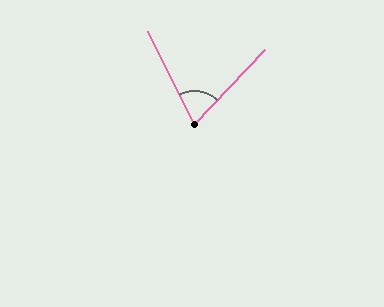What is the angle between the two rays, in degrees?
Approximately 69 degrees.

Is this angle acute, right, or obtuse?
It is acute.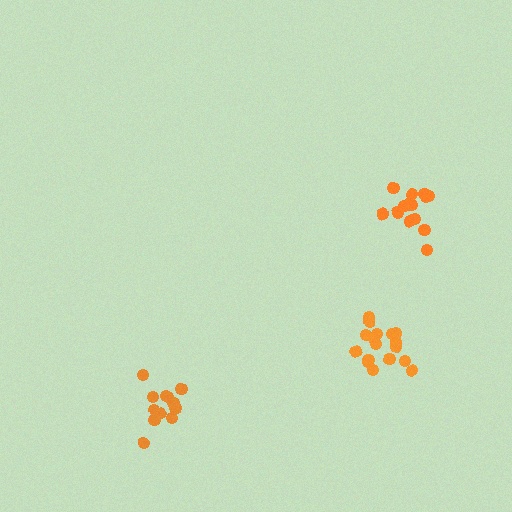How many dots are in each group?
Group 1: 14 dots, Group 2: 18 dots, Group 3: 12 dots (44 total).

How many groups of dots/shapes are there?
There are 3 groups.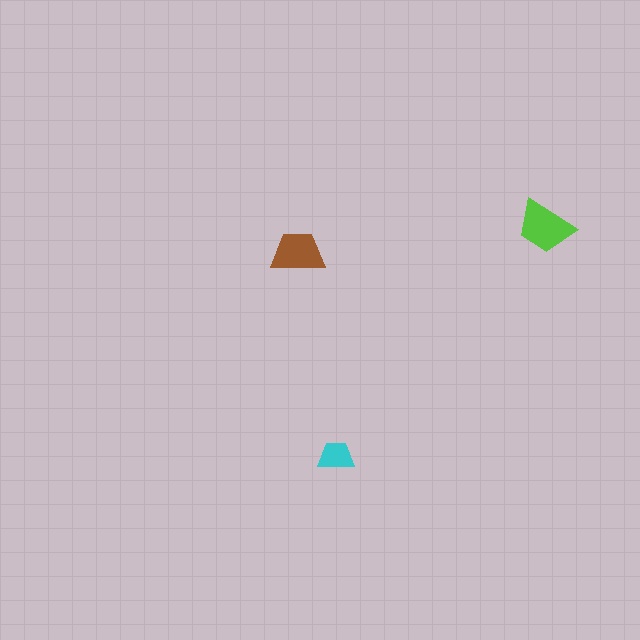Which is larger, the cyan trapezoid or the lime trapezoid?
The lime one.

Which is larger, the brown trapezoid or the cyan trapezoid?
The brown one.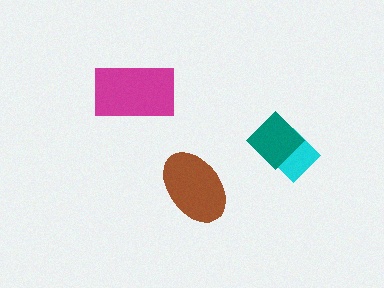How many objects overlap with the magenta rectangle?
0 objects overlap with the magenta rectangle.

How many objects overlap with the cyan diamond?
1 object overlaps with the cyan diamond.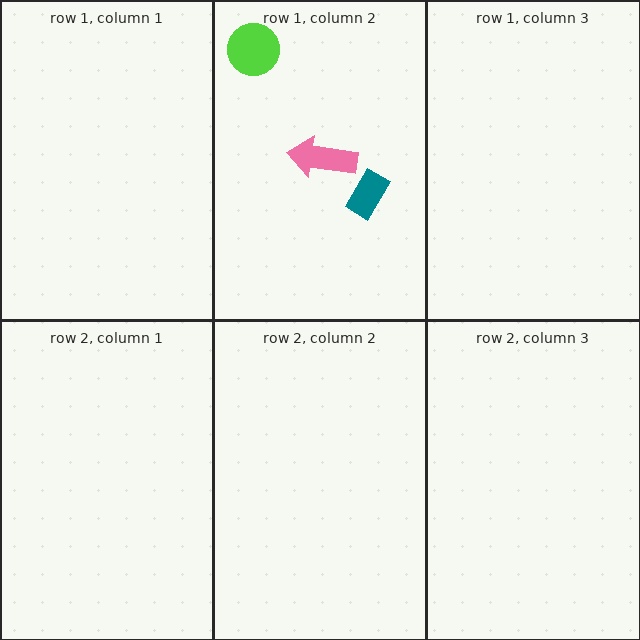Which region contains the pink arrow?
The row 1, column 2 region.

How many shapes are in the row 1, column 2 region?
3.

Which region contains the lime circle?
The row 1, column 2 region.